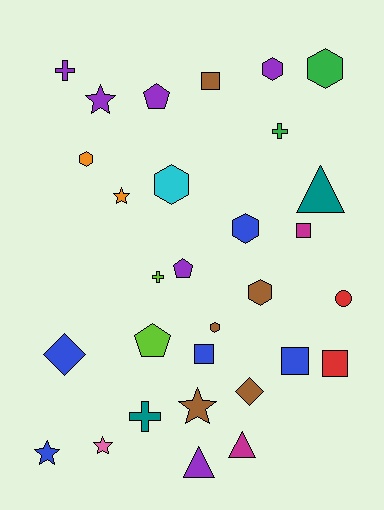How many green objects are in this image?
There are 2 green objects.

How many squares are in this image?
There are 5 squares.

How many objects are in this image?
There are 30 objects.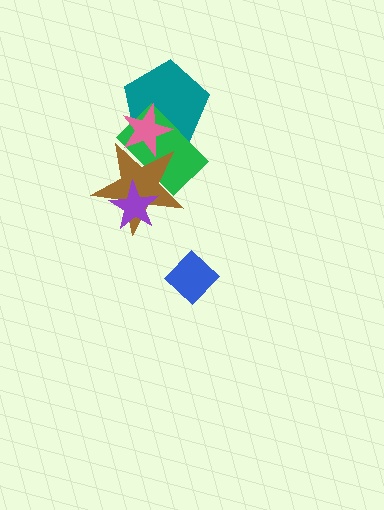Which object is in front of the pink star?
The brown star is in front of the pink star.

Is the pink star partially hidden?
Yes, it is partially covered by another shape.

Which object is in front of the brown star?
The purple star is in front of the brown star.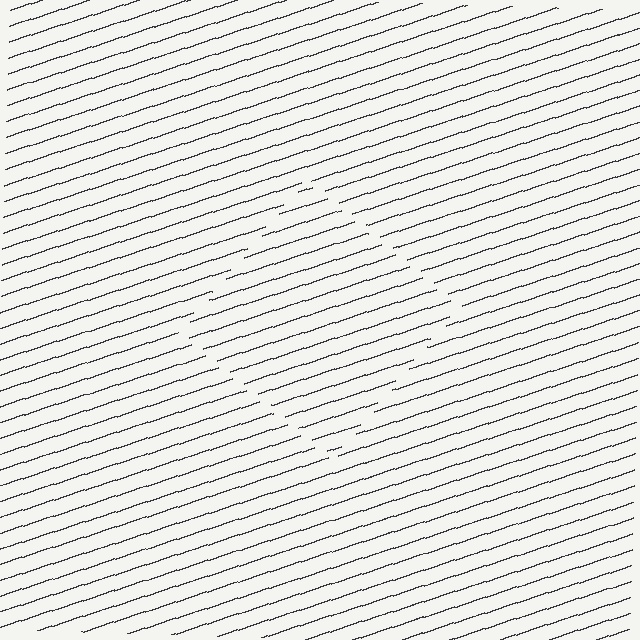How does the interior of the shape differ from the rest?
The interior of the shape contains the same grating, shifted by half a period — the contour is defined by the phase discontinuity where line-ends from the inner and outer gratings abut.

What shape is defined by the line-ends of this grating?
An illusory square. The interior of the shape contains the same grating, shifted by half a period — the contour is defined by the phase discontinuity where line-ends from the inner and outer gratings abut.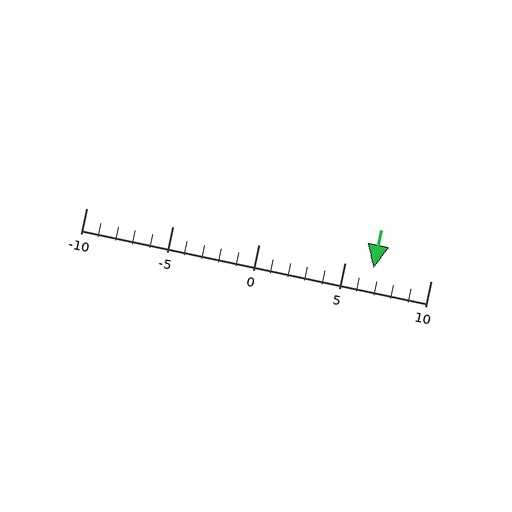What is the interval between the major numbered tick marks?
The major tick marks are spaced 5 units apart.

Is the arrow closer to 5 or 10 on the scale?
The arrow is closer to 5.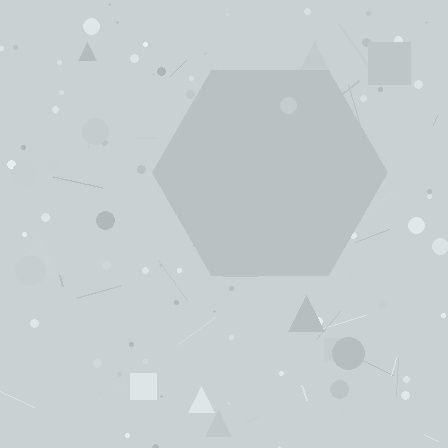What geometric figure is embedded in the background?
A hexagon is embedded in the background.